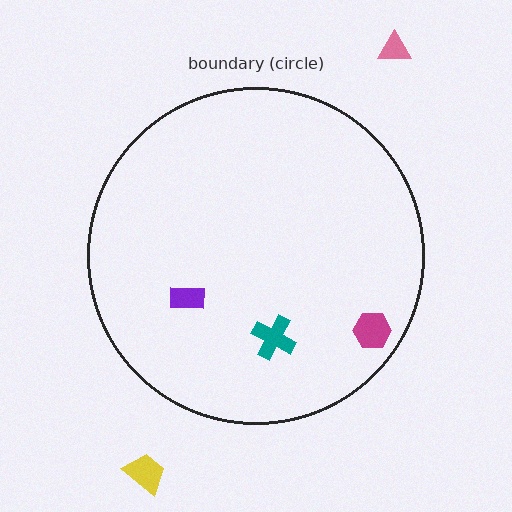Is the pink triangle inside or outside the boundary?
Outside.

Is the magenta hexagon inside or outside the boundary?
Inside.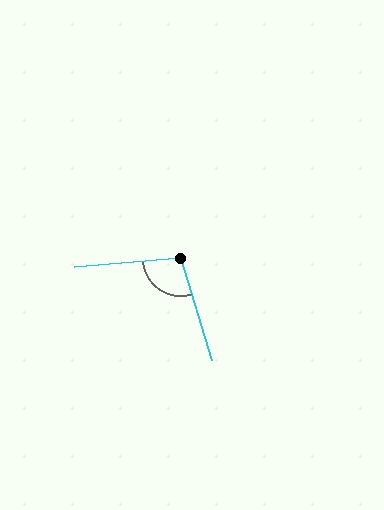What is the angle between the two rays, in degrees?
Approximately 102 degrees.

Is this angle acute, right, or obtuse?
It is obtuse.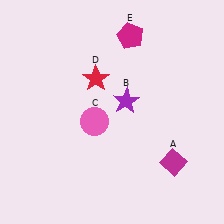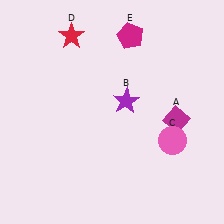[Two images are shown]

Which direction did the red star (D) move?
The red star (D) moved up.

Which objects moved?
The objects that moved are: the magenta diamond (A), the pink circle (C), the red star (D).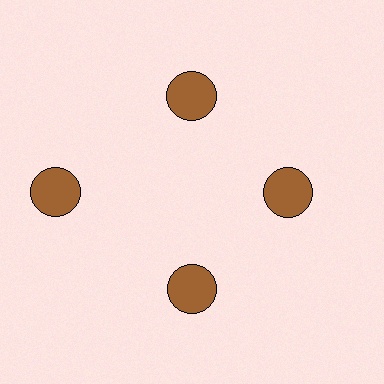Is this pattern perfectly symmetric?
No. The 4 brown circles are arranged in a ring, but one element near the 9 o'clock position is pushed outward from the center, breaking the 4-fold rotational symmetry.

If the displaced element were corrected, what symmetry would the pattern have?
It would have 4-fold rotational symmetry — the pattern would map onto itself every 90 degrees.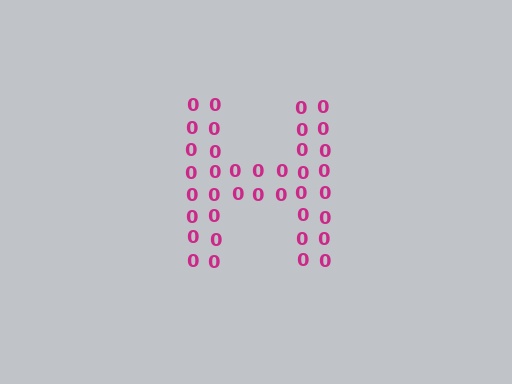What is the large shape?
The large shape is the letter H.